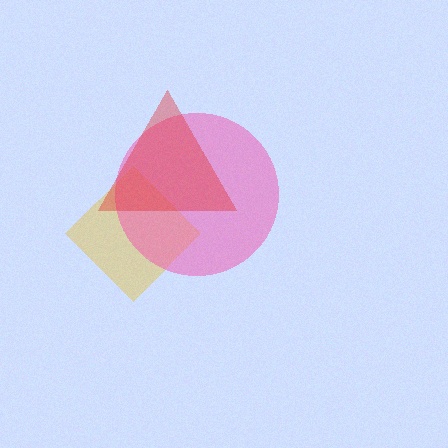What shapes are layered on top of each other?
The layered shapes are: a yellow diamond, a pink circle, a red triangle.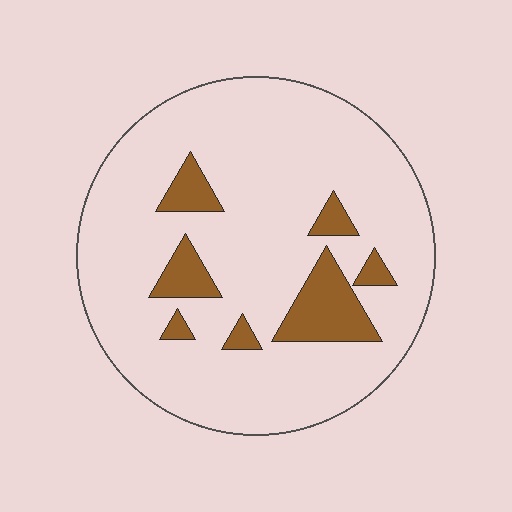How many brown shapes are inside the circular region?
7.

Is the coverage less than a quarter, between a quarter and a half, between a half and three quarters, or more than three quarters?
Less than a quarter.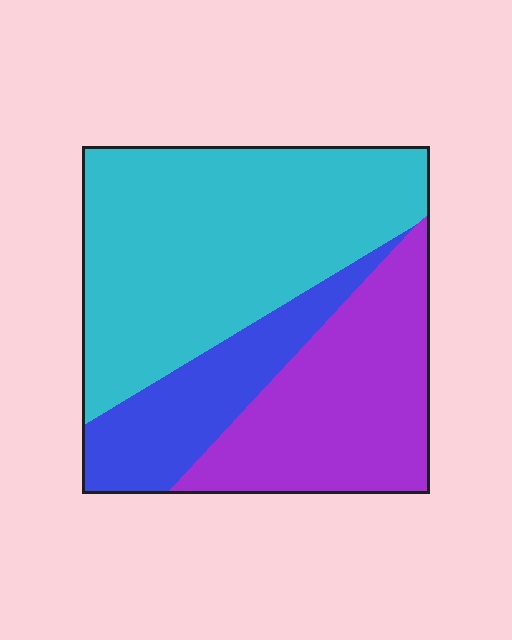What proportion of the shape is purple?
Purple takes up about one third (1/3) of the shape.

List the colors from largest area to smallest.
From largest to smallest: cyan, purple, blue.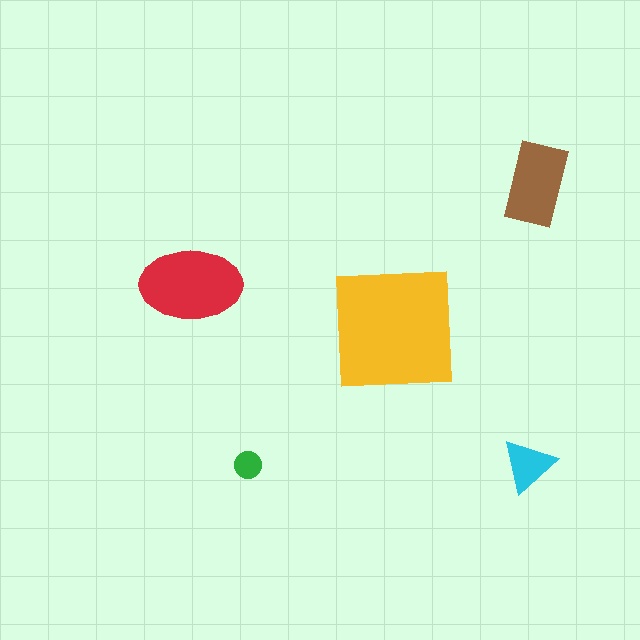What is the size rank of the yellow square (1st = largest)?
1st.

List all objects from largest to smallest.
The yellow square, the red ellipse, the brown rectangle, the cyan triangle, the green circle.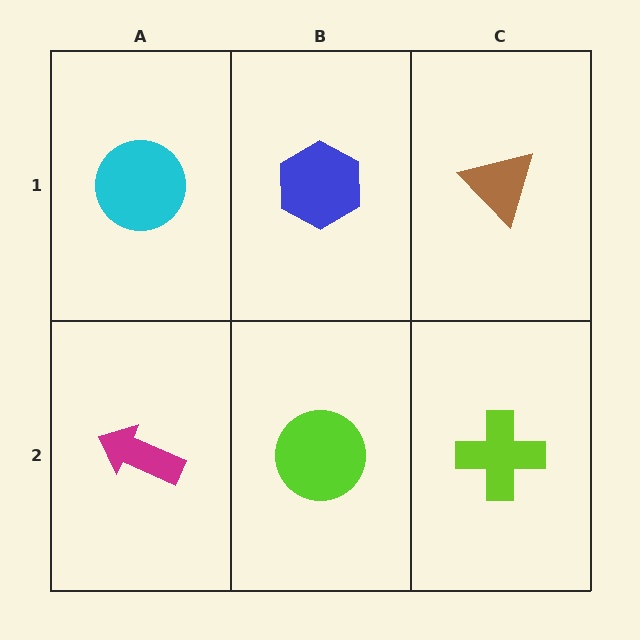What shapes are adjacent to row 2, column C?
A brown triangle (row 1, column C), a lime circle (row 2, column B).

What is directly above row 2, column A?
A cyan circle.